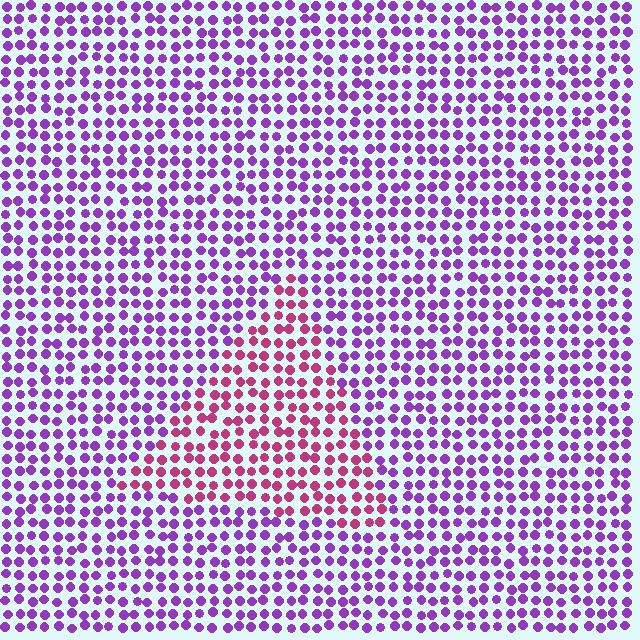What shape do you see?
I see a triangle.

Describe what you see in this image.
The image is filled with small purple elements in a uniform arrangement. A triangle-shaped region is visible where the elements are tinted to a slightly different hue, forming a subtle color boundary.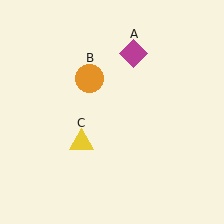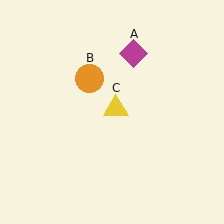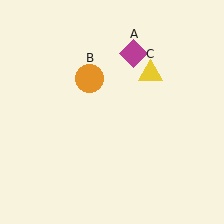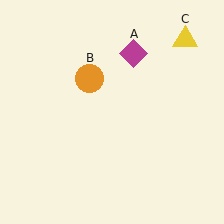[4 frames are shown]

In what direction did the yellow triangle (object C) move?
The yellow triangle (object C) moved up and to the right.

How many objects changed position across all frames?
1 object changed position: yellow triangle (object C).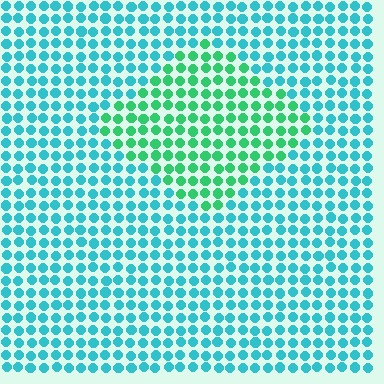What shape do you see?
I see a diamond.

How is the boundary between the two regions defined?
The boundary is defined purely by a slight shift in hue (about 40 degrees). Spacing, size, and orientation are identical on both sides.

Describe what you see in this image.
The image is filled with small cyan elements in a uniform arrangement. A diamond-shaped region is visible where the elements are tinted to a slightly different hue, forming a subtle color boundary.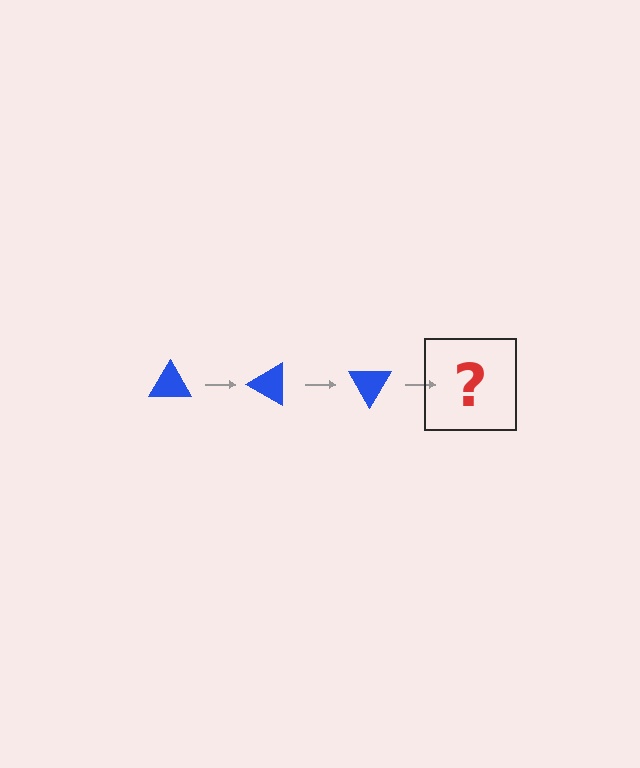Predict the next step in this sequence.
The next step is a blue triangle rotated 90 degrees.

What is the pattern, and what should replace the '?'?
The pattern is that the triangle rotates 30 degrees each step. The '?' should be a blue triangle rotated 90 degrees.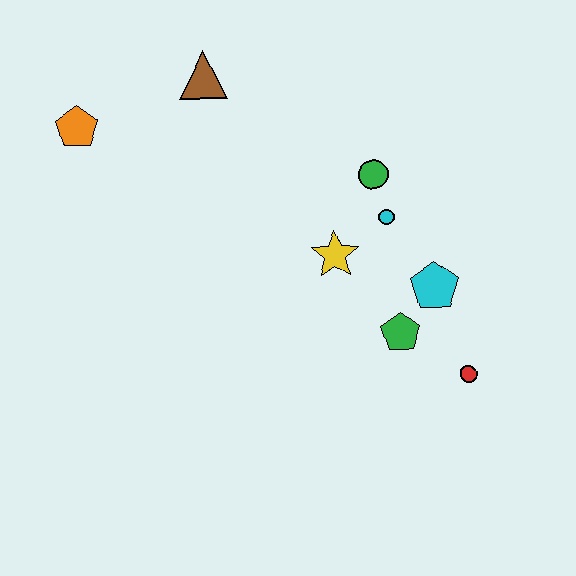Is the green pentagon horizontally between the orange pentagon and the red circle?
Yes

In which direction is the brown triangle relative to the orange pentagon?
The brown triangle is to the right of the orange pentagon.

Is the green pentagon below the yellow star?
Yes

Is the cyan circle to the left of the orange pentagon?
No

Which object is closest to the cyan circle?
The green circle is closest to the cyan circle.